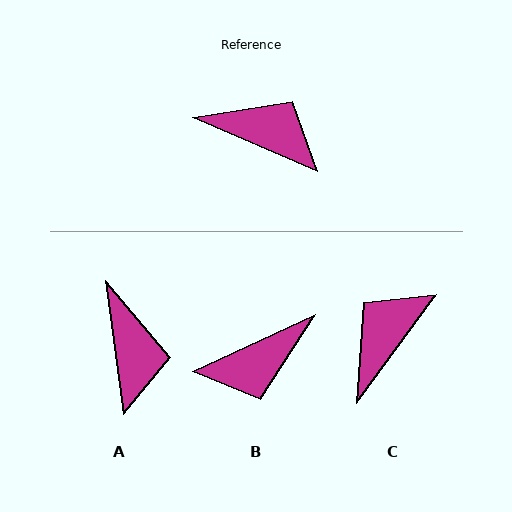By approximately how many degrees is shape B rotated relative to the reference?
Approximately 132 degrees clockwise.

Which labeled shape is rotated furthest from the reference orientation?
B, about 132 degrees away.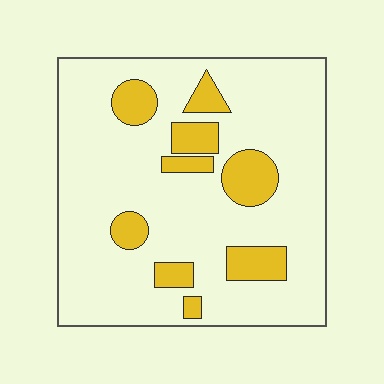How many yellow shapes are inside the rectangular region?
9.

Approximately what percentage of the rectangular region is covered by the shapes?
Approximately 15%.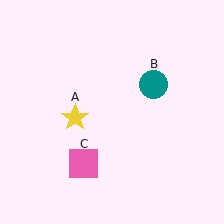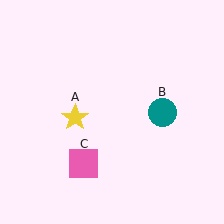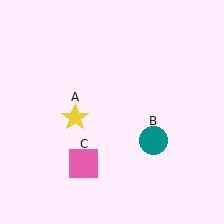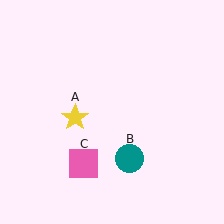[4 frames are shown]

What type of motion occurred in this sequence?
The teal circle (object B) rotated clockwise around the center of the scene.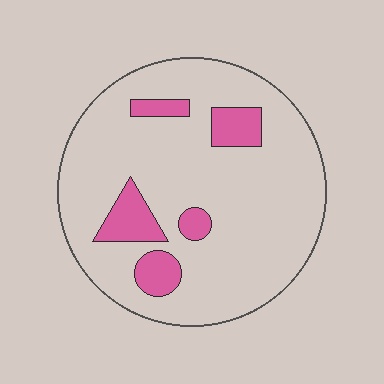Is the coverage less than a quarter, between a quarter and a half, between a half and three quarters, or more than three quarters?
Less than a quarter.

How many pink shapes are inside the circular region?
5.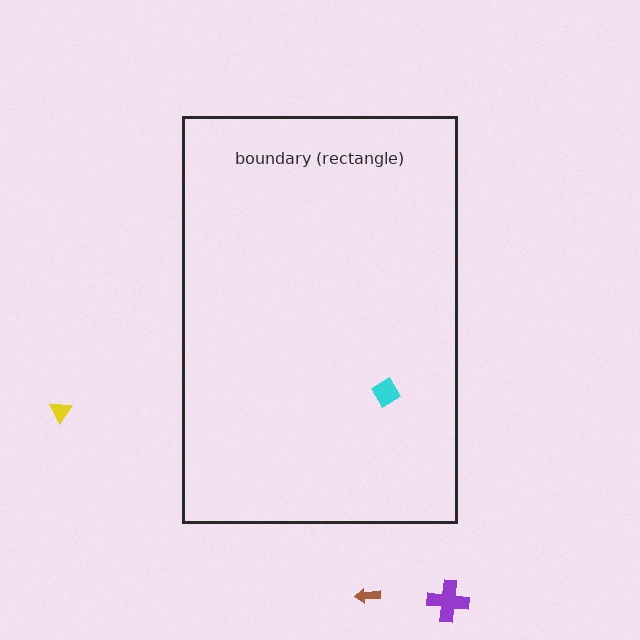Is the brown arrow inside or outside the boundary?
Outside.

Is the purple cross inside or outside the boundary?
Outside.